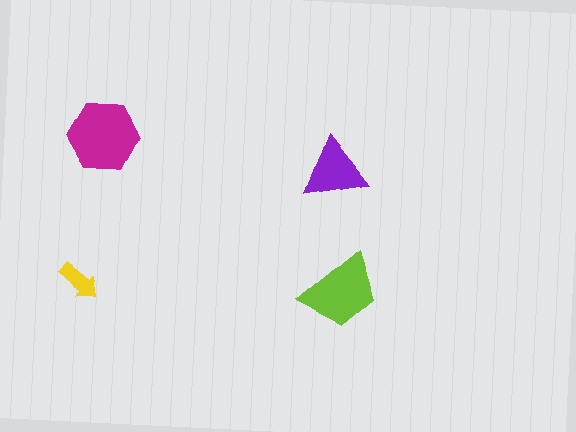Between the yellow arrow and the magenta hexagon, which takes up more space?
The magenta hexagon.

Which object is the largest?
The magenta hexagon.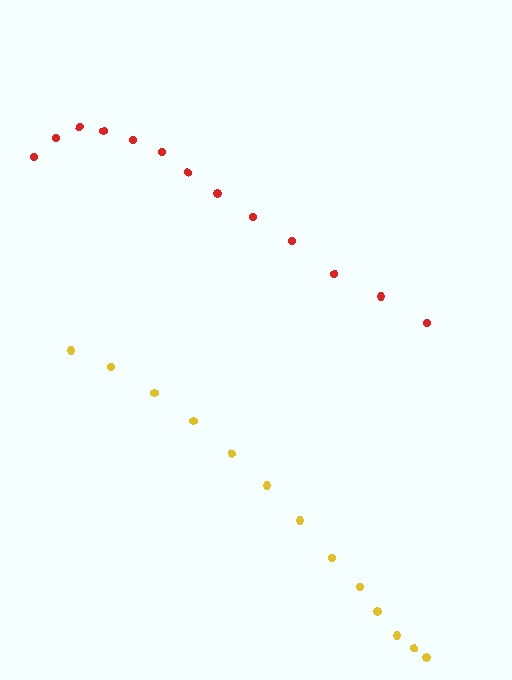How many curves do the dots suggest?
There are 2 distinct paths.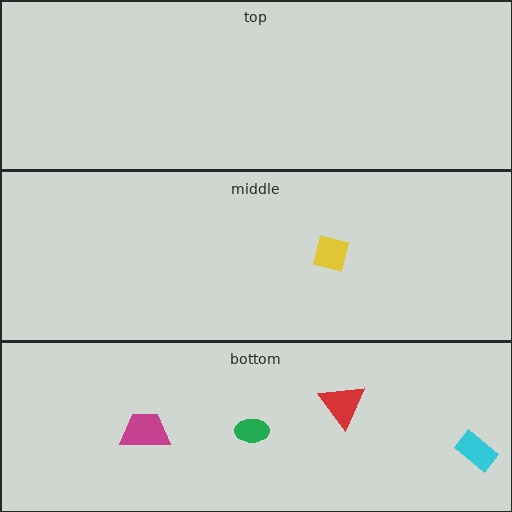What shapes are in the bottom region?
The magenta trapezoid, the cyan rectangle, the red triangle, the green ellipse.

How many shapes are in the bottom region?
4.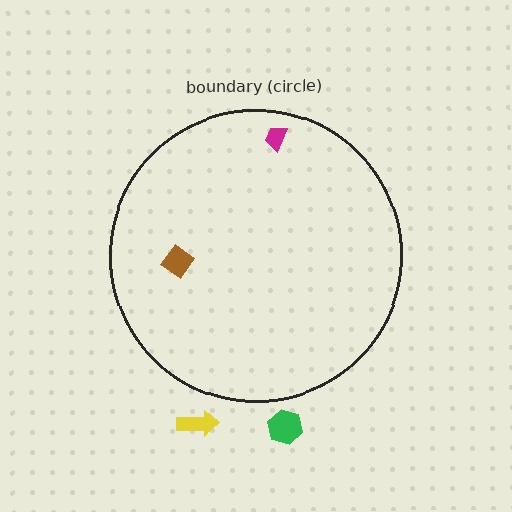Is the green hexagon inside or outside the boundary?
Outside.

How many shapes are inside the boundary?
2 inside, 2 outside.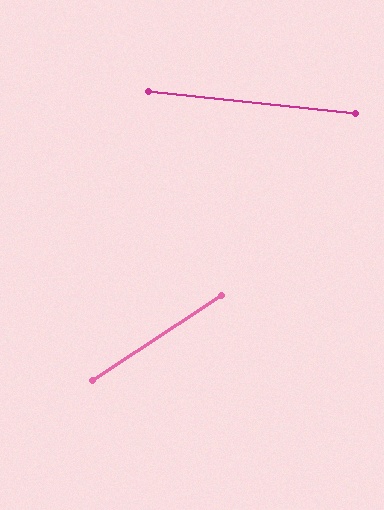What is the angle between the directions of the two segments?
Approximately 40 degrees.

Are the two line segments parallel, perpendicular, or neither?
Neither parallel nor perpendicular — they differ by about 40°.